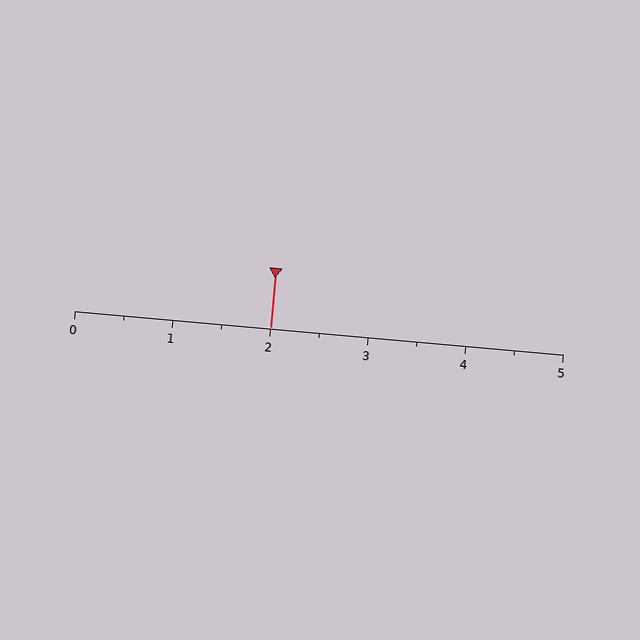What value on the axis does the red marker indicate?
The marker indicates approximately 2.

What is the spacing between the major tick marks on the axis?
The major ticks are spaced 1 apart.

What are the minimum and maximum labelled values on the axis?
The axis runs from 0 to 5.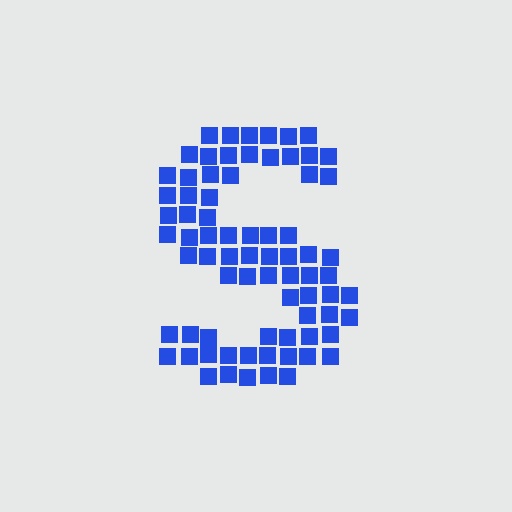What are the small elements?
The small elements are squares.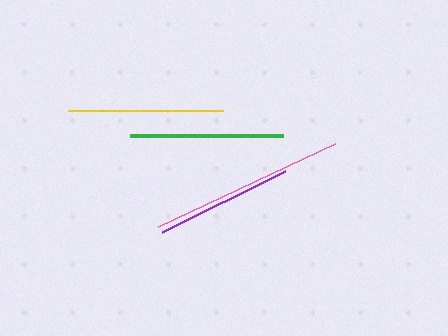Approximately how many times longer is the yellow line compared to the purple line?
The yellow line is approximately 1.1 times the length of the purple line.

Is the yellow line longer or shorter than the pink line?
The pink line is longer than the yellow line.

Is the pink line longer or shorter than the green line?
The pink line is longer than the green line.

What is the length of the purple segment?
The purple segment is approximately 137 pixels long.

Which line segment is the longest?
The pink line is the longest at approximately 196 pixels.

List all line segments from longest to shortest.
From longest to shortest: pink, yellow, green, purple.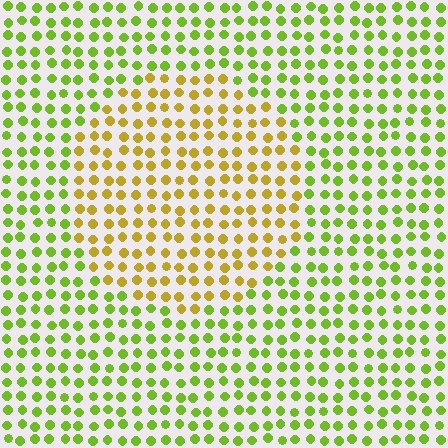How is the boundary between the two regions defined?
The boundary is defined purely by a slight shift in hue (about 41 degrees). Spacing, size, and orientation are identical on both sides.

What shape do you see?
I see a circle.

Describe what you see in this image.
The image is filled with small lime elements in a uniform arrangement. A circle-shaped region is visible where the elements are tinted to a slightly different hue, forming a subtle color boundary.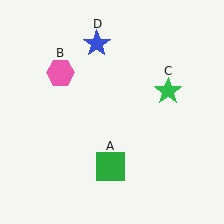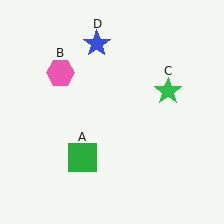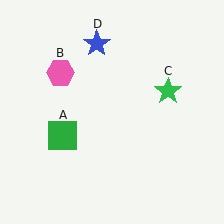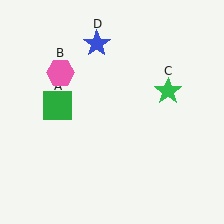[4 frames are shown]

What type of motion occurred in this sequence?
The green square (object A) rotated clockwise around the center of the scene.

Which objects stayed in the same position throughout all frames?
Pink hexagon (object B) and green star (object C) and blue star (object D) remained stationary.